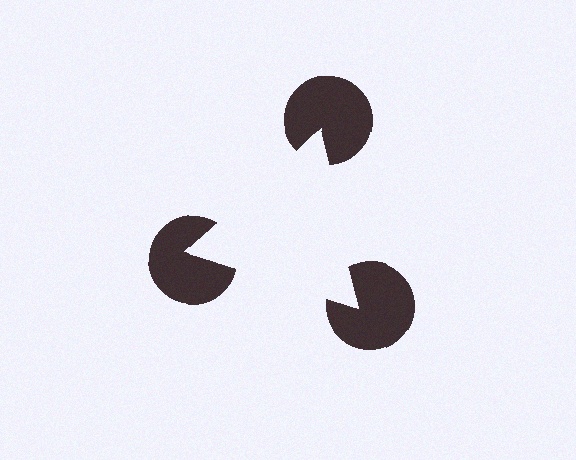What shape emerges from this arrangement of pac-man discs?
An illusory triangle — its edges are inferred from the aligned wedge cuts in the pac-man discs, not physically drawn.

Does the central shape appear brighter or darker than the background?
It typically appears slightly brighter than the background, even though no actual brightness change is drawn.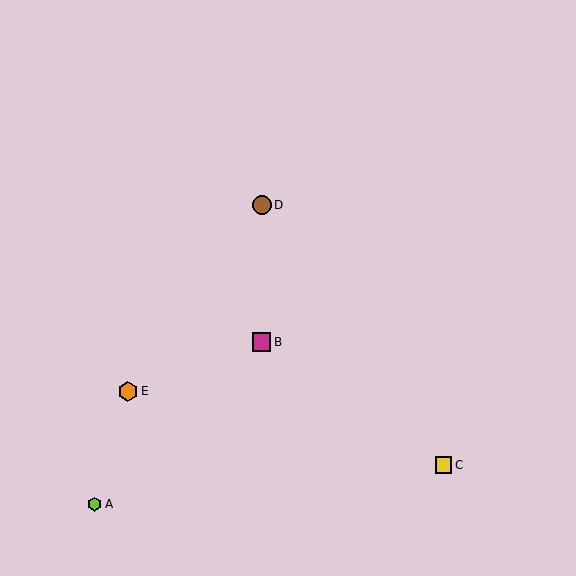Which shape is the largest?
The orange hexagon (labeled E) is the largest.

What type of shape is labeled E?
Shape E is an orange hexagon.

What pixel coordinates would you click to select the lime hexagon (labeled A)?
Click at (95, 504) to select the lime hexagon A.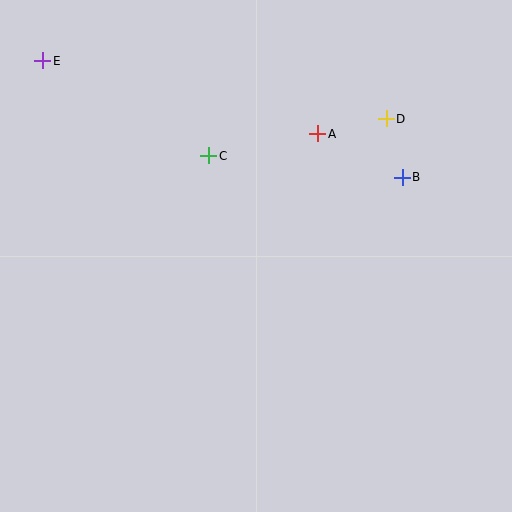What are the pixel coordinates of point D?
Point D is at (386, 119).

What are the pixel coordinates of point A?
Point A is at (318, 134).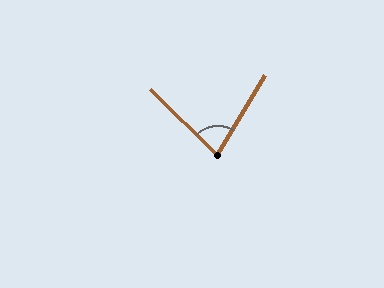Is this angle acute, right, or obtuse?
It is acute.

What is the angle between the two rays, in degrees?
Approximately 76 degrees.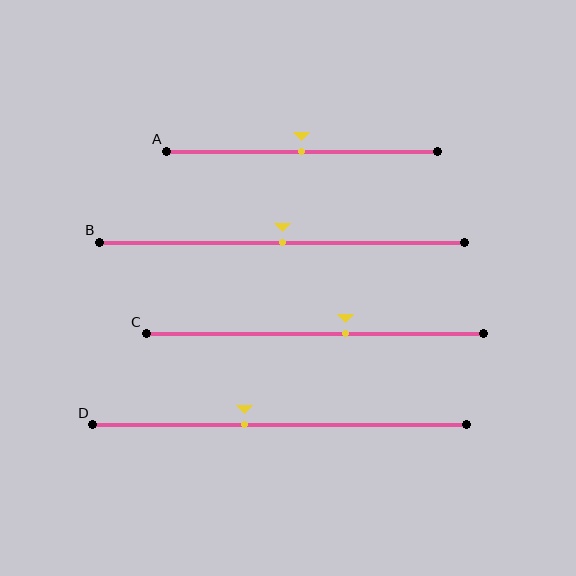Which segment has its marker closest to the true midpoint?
Segment A has its marker closest to the true midpoint.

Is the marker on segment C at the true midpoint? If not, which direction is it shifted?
No, the marker on segment C is shifted to the right by about 9% of the segment length.